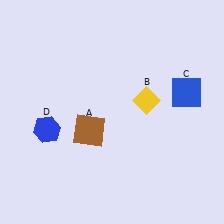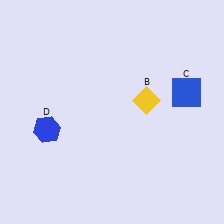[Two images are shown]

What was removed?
The brown square (A) was removed in Image 2.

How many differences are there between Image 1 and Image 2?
There is 1 difference between the two images.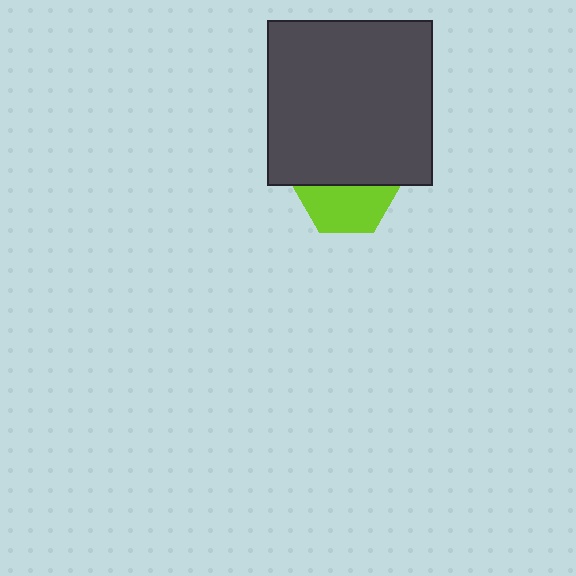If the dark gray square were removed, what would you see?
You would see the complete lime hexagon.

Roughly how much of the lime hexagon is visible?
About half of it is visible (roughly 50%).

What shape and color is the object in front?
The object in front is a dark gray square.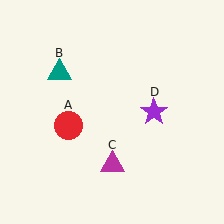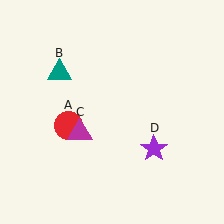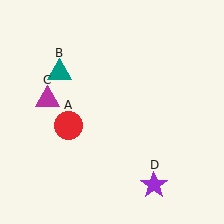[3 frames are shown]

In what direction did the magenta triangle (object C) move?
The magenta triangle (object C) moved up and to the left.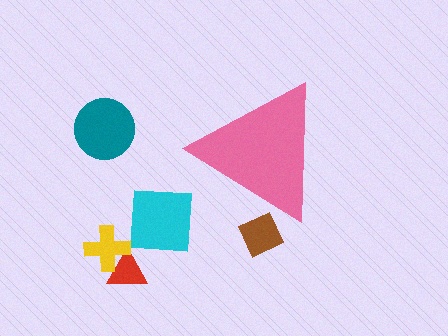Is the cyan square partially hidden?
No, the cyan square is fully visible.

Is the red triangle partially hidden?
No, the red triangle is fully visible.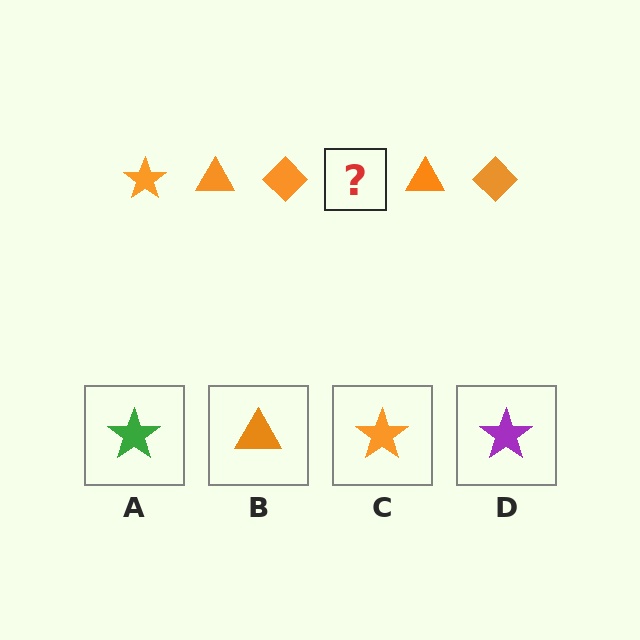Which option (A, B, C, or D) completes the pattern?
C.